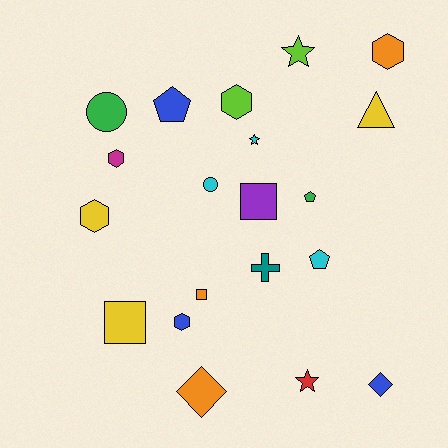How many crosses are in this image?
There is 1 cross.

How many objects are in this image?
There are 20 objects.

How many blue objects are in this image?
There are 3 blue objects.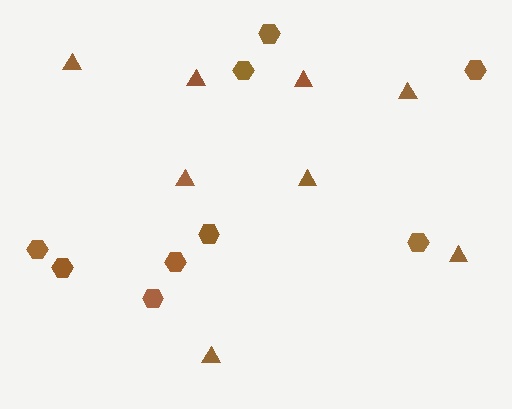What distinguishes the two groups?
There are 2 groups: one group of triangles (8) and one group of hexagons (9).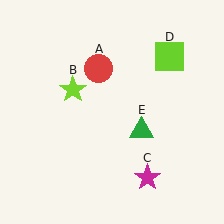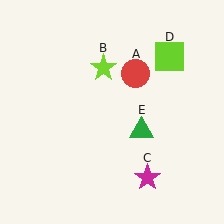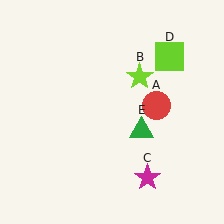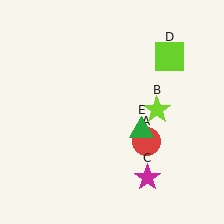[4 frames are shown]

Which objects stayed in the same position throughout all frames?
Magenta star (object C) and lime square (object D) and green triangle (object E) remained stationary.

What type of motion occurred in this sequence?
The red circle (object A), lime star (object B) rotated clockwise around the center of the scene.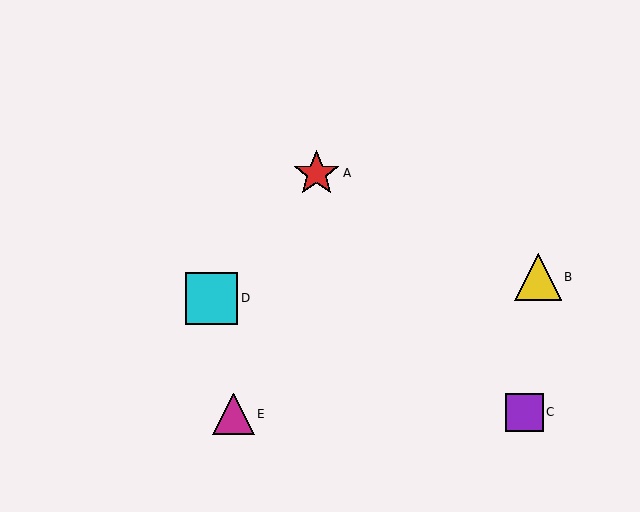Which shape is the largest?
The cyan square (labeled D) is the largest.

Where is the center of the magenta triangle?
The center of the magenta triangle is at (233, 414).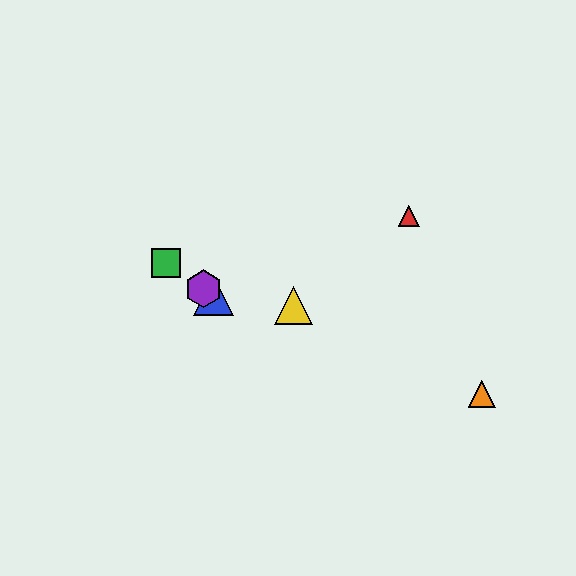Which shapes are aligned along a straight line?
The blue triangle, the green square, the purple hexagon are aligned along a straight line.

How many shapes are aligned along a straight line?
3 shapes (the blue triangle, the green square, the purple hexagon) are aligned along a straight line.